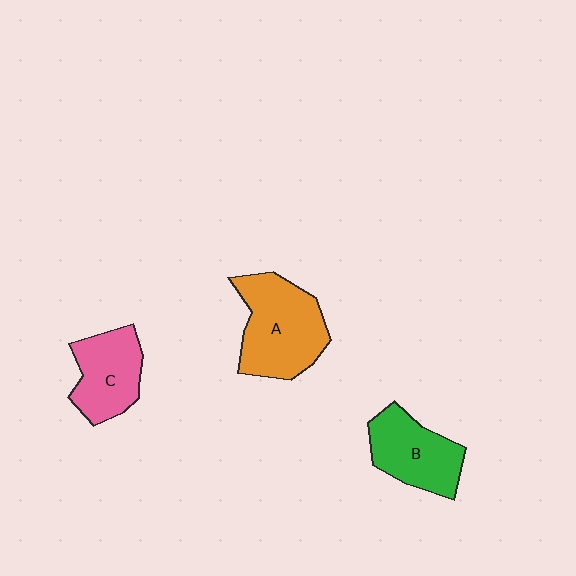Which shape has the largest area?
Shape A (orange).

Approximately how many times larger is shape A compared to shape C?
Approximately 1.4 times.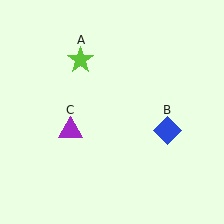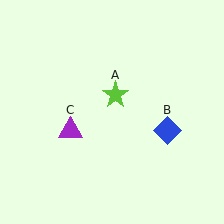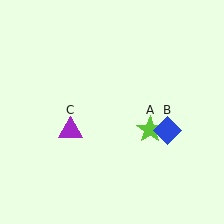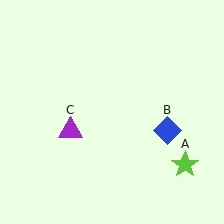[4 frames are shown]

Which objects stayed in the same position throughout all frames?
Blue diamond (object B) and purple triangle (object C) remained stationary.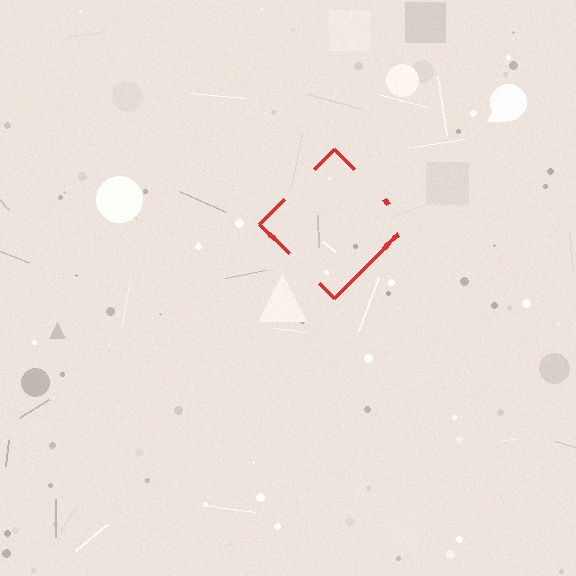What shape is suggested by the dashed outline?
The dashed outline suggests a diamond.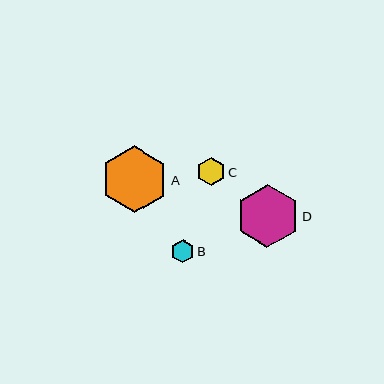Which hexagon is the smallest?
Hexagon B is the smallest with a size of approximately 23 pixels.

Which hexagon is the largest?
Hexagon A is the largest with a size of approximately 66 pixels.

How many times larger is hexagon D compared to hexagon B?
Hexagon D is approximately 2.7 times the size of hexagon B.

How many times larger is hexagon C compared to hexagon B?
Hexagon C is approximately 1.2 times the size of hexagon B.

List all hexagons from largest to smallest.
From largest to smallest: A, D, C, B.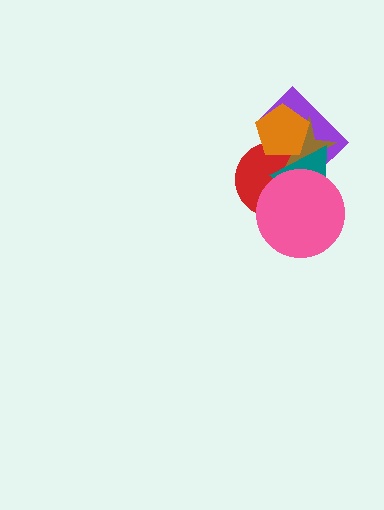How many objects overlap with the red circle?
5 objects overlap with the red circle.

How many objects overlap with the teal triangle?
5 objects overlap with the teal triangle.